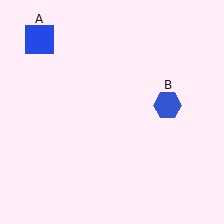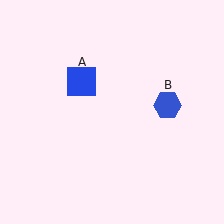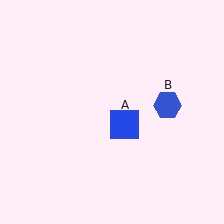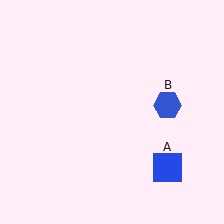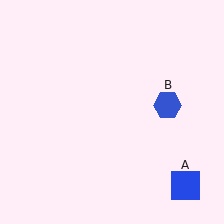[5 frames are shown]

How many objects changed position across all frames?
1 object changed position: blue square (object A).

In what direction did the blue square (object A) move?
The blue square (object A) moved down and to the right.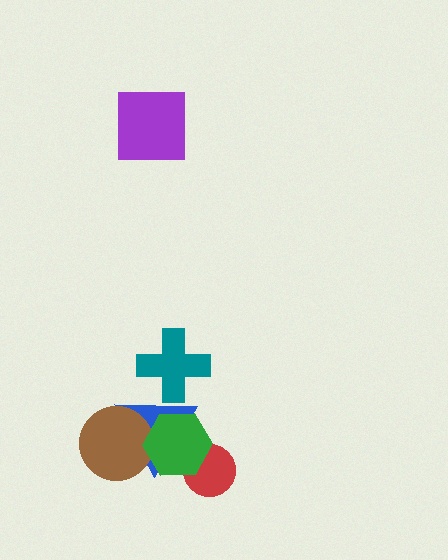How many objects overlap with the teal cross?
1 object overlaps with the teal cross.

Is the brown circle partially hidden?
Yes, it is partially covered by another shape.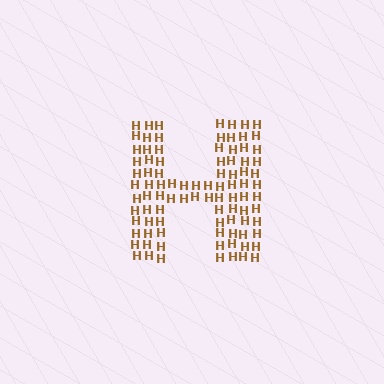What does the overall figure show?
The overall figure shows the letter H.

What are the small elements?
The small elements are letter H's.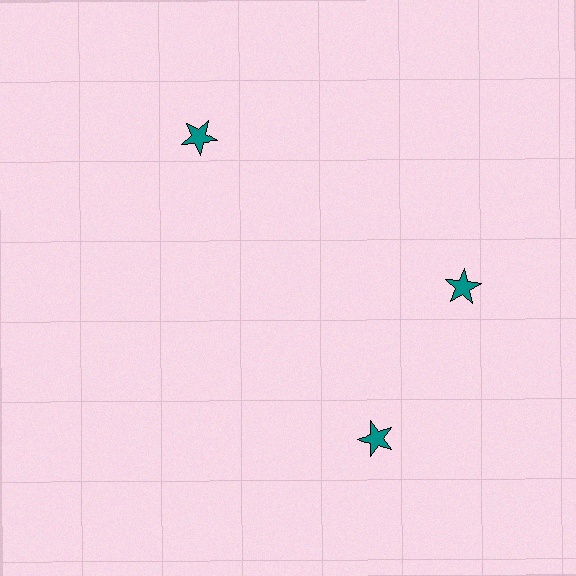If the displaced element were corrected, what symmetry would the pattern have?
It would have 3-fold rotational symmetry — the pattern would map onto itself every 120 degrees.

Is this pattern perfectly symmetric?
No. The 3 teal stars are arranged in a ring, but one element near the 7 o'clock position is rotated out of alignment along the ring, breaking the 3-fold rotational symmetry.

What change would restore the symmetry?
The symmetry would be restored by rotating it back into even spacing with its neighbors so that all 3 stars sit at equal angles and equal distance from the center.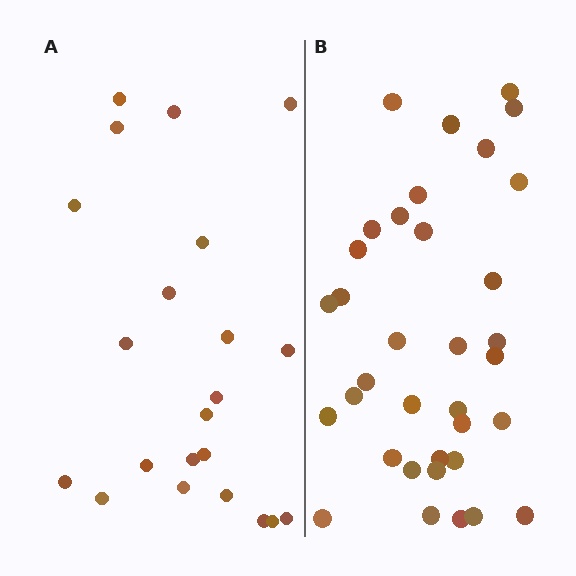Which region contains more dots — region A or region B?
Region B (the right region) has more dots.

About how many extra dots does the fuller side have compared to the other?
Region B has approximately 15 more dots than region A.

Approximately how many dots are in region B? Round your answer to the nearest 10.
About 40 dots. (The exact count is 35, which rounds to 40.)